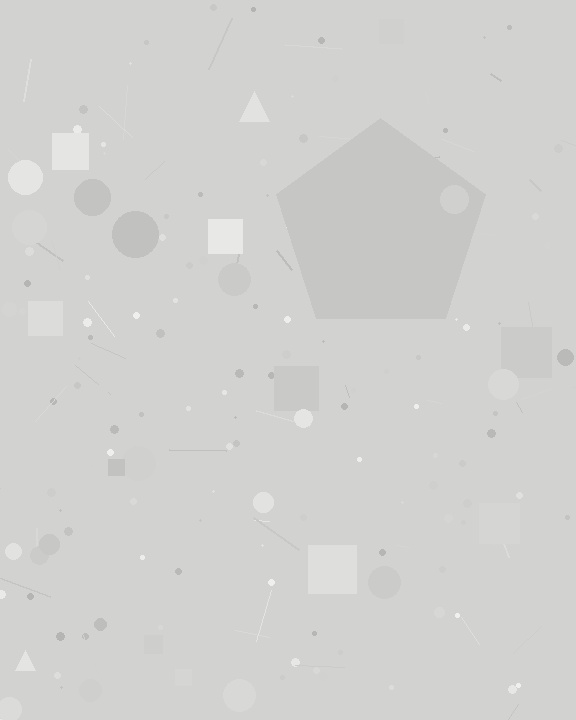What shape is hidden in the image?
A pentagon is hidden in the image.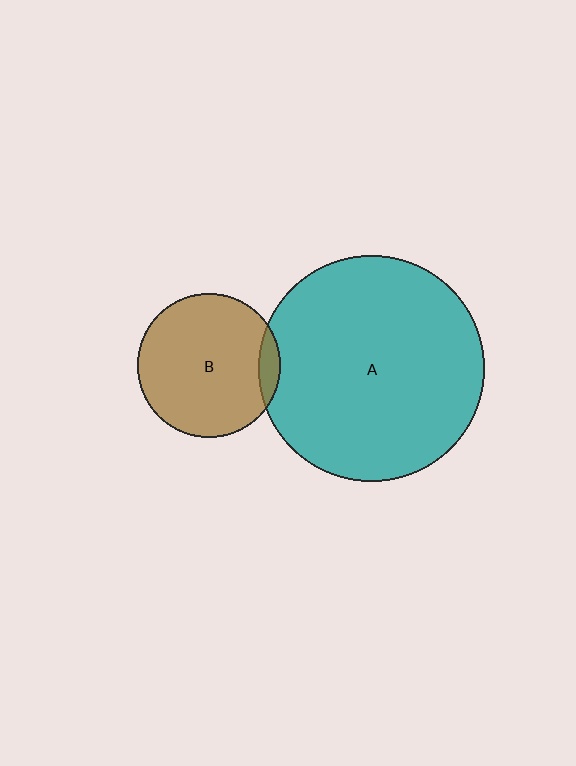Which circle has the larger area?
Circle A (teal).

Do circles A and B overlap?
Yes.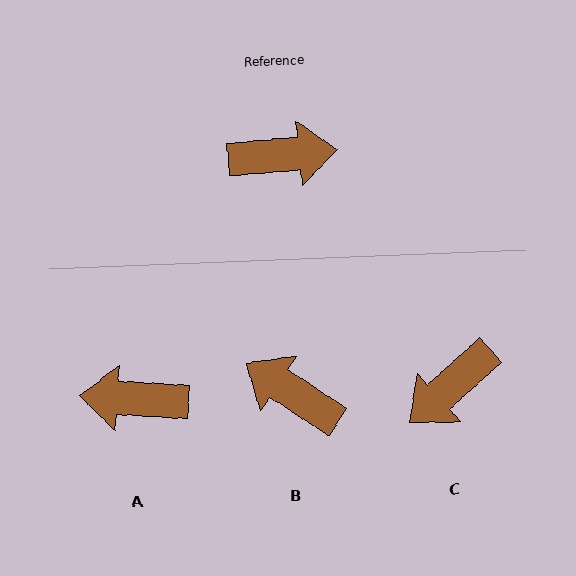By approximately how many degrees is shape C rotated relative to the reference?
Approximately 143 degrees clockwise.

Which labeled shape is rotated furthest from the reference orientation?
A, about 171 degrees away.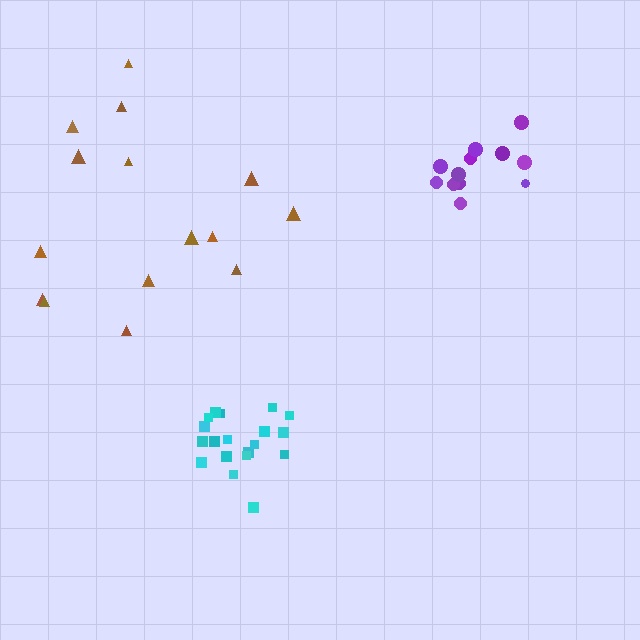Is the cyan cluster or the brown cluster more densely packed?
Cyan.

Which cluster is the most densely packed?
Cyan.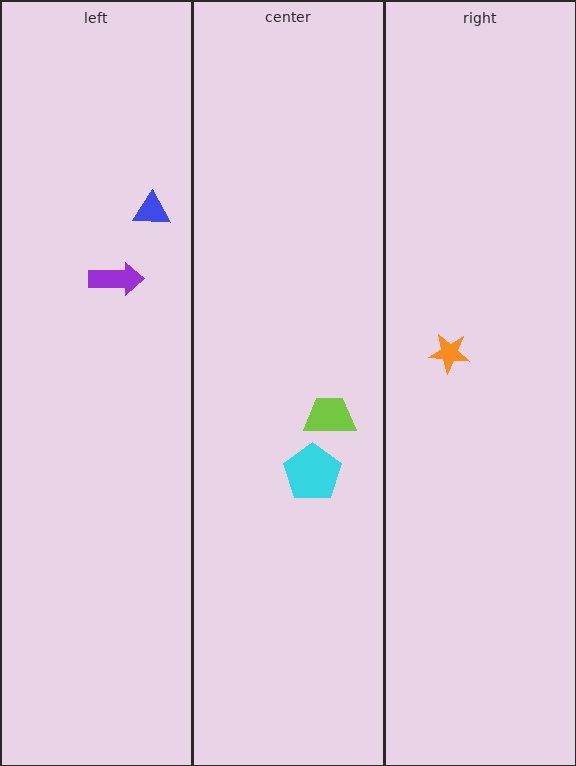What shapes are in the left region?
The purple arrow, the blue triangle.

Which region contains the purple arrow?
The left region.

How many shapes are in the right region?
1.